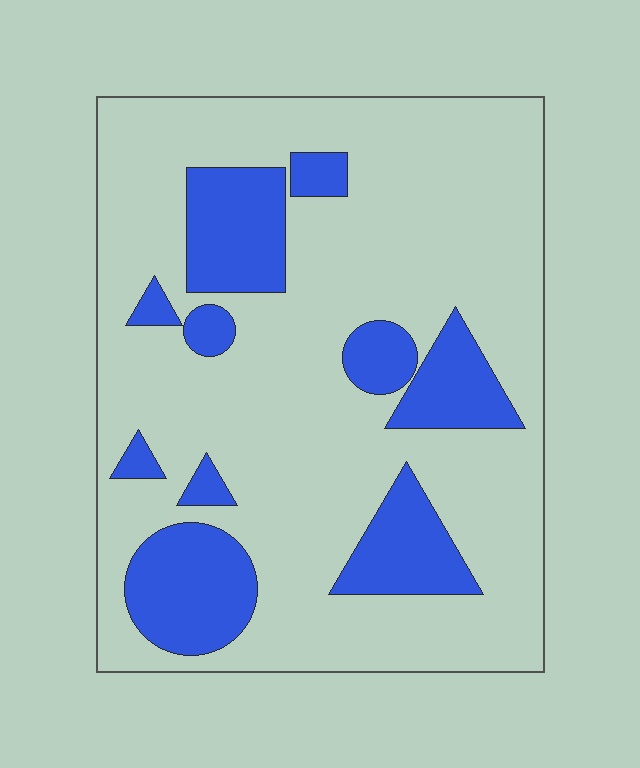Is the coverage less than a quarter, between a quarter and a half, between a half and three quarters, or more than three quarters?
Less than a quarter.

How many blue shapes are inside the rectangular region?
10.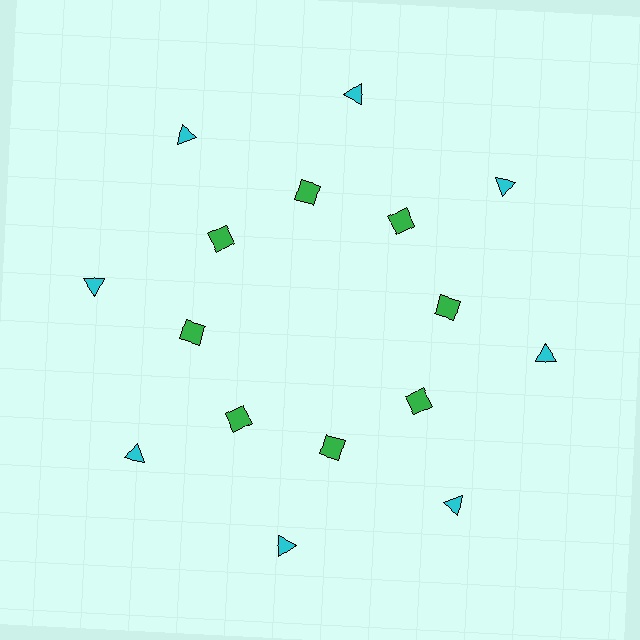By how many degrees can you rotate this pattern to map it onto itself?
The pattern maps onto itself every 45 degrees of rotation.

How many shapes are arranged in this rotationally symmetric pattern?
There are 16 shapes, arranged in 8 groups of 2.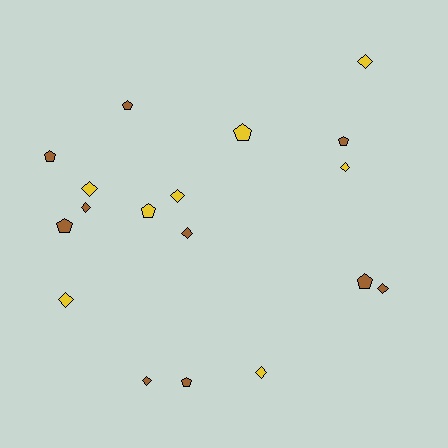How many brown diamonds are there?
There are 4 brown diamonds.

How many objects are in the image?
There are 18 objects.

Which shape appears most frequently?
Diamond, with 10 objects.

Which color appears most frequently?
Brown, with 10 objects.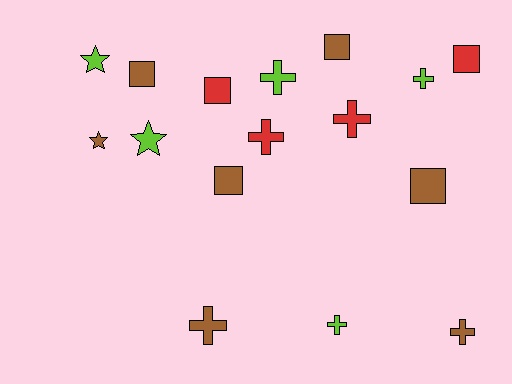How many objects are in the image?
There are 16 objects.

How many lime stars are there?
There are 2 lime stars.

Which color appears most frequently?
Brown, with 7 objects.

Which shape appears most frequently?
Cross, with 7 objects.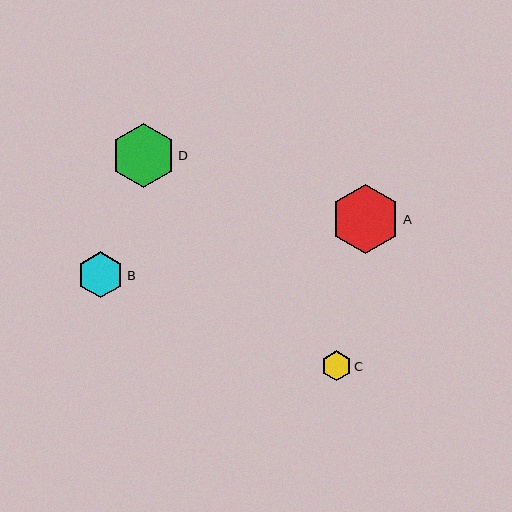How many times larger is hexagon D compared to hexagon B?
Hexagon D is approximately 1.4 times the size of hexagon B.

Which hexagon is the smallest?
Hexagon C is the smallest with a size of approximately 30 pixels.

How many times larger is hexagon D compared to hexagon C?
Hexagon D is approximately 2.1 times the size of hexagon C.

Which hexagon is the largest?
Hexagon A is the largest with a size of approximately 69 pixels.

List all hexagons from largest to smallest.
From largest to smallest: A, D, B, C.